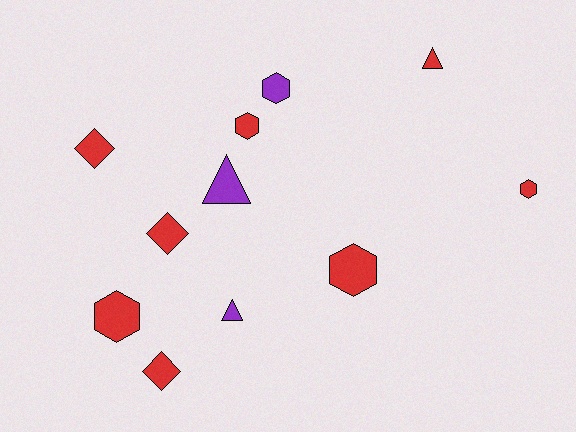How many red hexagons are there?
There are 4 red hexagons.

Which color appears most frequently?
Red, with 8 objects.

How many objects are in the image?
There are 11 objects.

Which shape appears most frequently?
Hexagon, with 5 objects.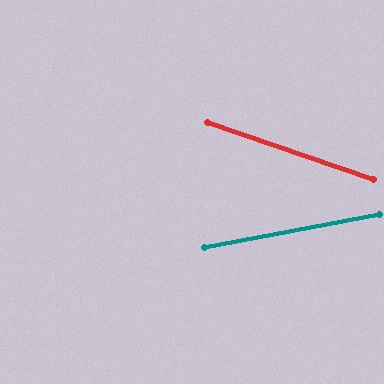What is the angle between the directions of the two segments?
Approximately 30 degrees.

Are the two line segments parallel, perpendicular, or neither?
Neither parallel nor perpendicular — they differ by about 30°.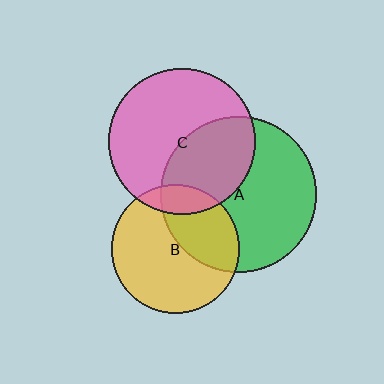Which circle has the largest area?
Circle A (green).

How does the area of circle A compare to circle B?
Approximately 1.5 times.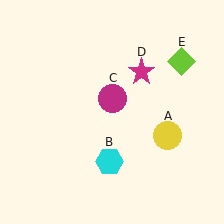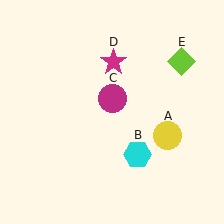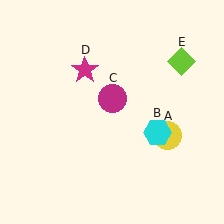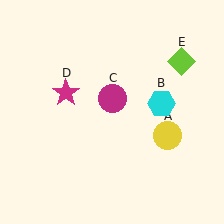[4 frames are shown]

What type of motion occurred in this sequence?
The cyan hexagon (object B), magenta star (object D) rotated counterclockwise around the center of the scene.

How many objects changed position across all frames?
2 objects changed position: cyan hexagon (object B), magenta star (object D).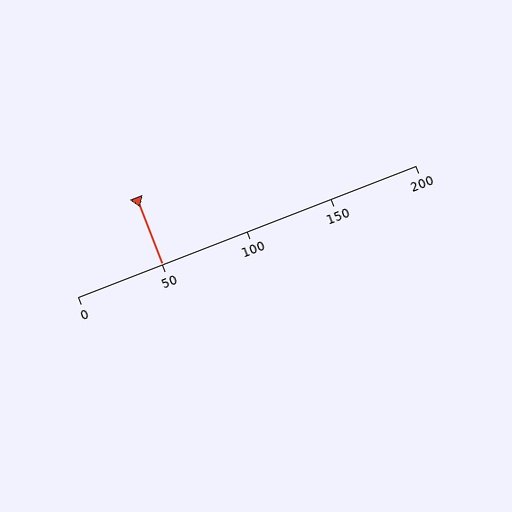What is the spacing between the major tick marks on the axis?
The major ticks are spaced 50 apart.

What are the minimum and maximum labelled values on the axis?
The axis runs from 0 to 200.